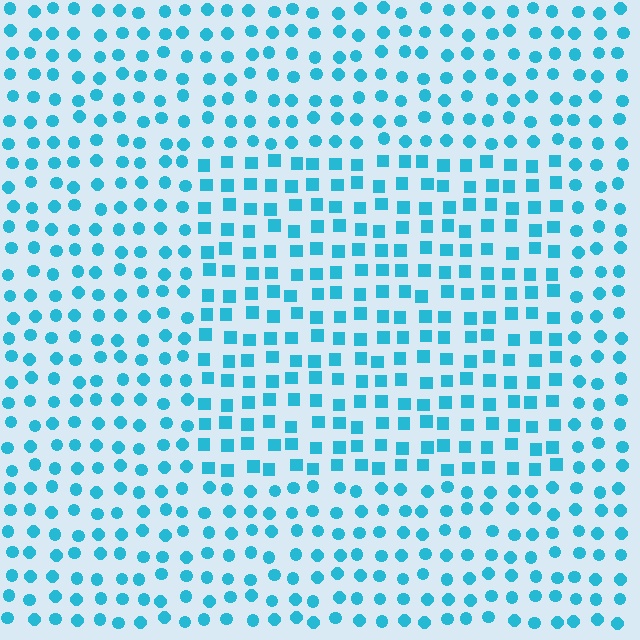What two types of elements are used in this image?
The image uses squares inside the rectangle region and circles outside it.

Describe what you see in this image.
The image is filled with small cyan elements arranged in a uniform grid. A rectangle-shaped region contains squares, while the surrounding area contains circles. The boundary is defined purely by the change in element shape.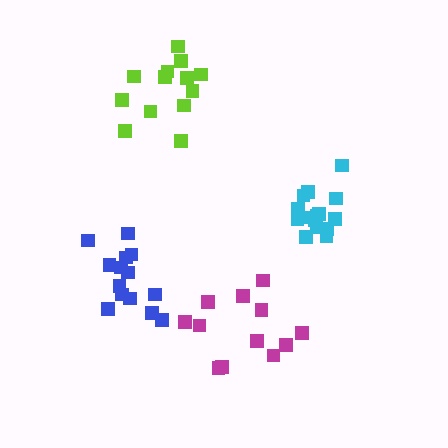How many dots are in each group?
Group 1: 13 dots, Group 2: 15 dots, Group 3: 14 dots, Group 4: 12 dots (54 total).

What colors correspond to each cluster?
The clusters are colored: lime, cyan, blue, magenta.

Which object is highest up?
The lime cluster is topmost.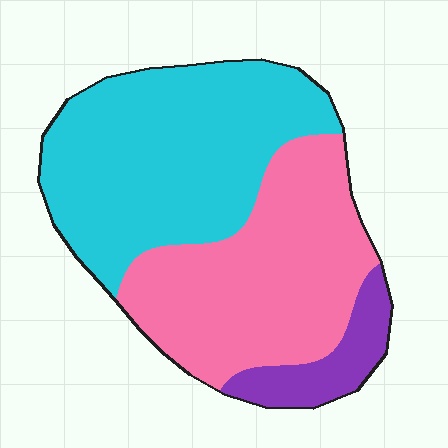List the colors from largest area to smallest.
From largest to smallest: cyan, pink, purple.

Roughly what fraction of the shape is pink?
Pink covers about 40% of the shape.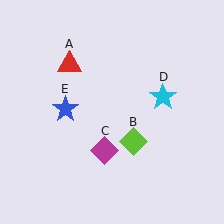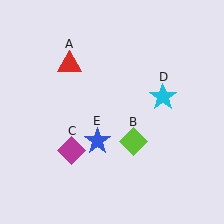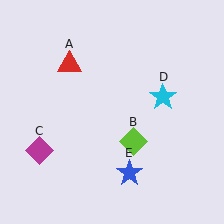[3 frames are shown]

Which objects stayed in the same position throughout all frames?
Red triangle (object A) and lime diamond (object B) and cyan star (object D) remained stationary.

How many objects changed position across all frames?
2 objects changed position: magenta diamond (object C), blue star (object E).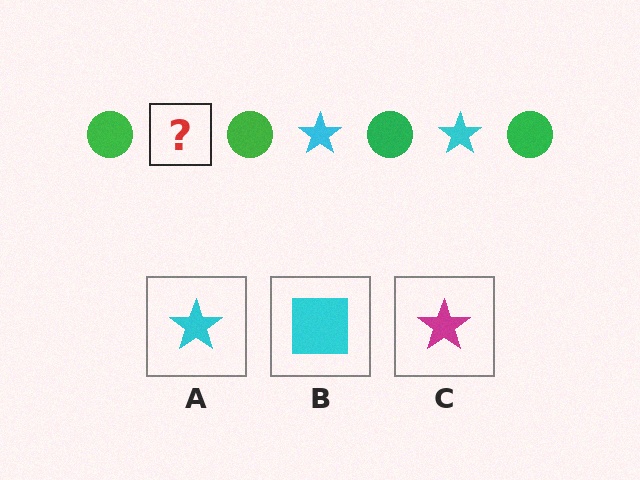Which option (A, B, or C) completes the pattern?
A.